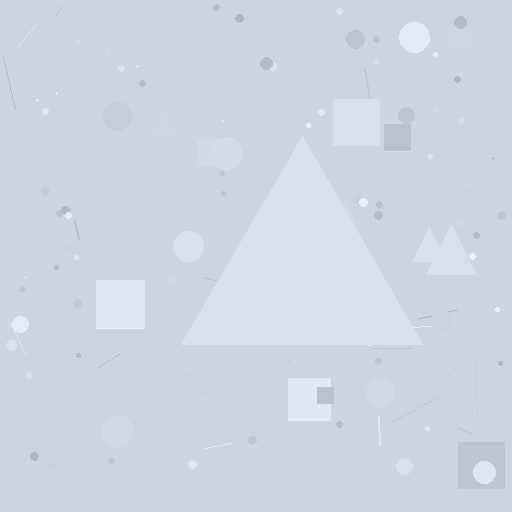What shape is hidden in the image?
A triangle is hidden in the image.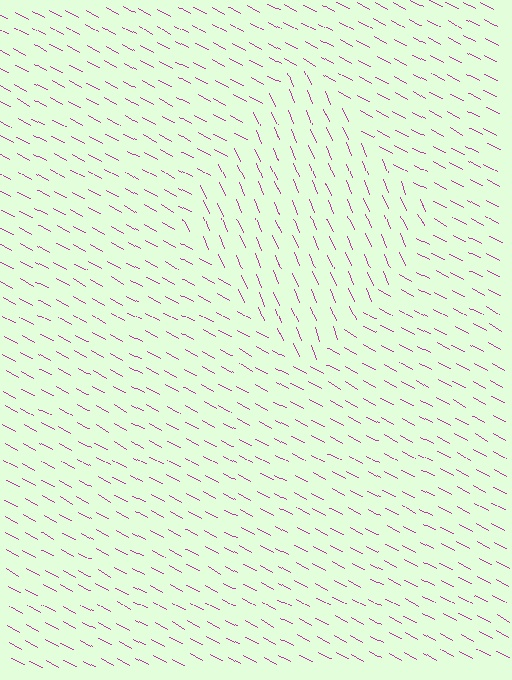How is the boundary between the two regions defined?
The boundary is defined purely by a change in line orientation (approximately 39 degrees difference). All lines are the same color and thickness.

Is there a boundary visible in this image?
Yes, there is a texture boundary formed by a change in line orientation.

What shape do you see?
I see a diamond.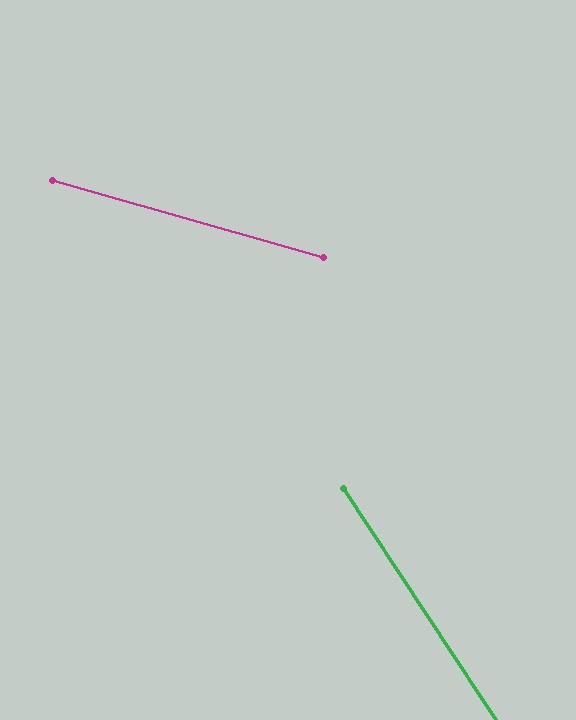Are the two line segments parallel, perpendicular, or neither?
Neither parallel nor perpendicular — they differ by about 41°.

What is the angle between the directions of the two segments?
Approximately 41 degrees.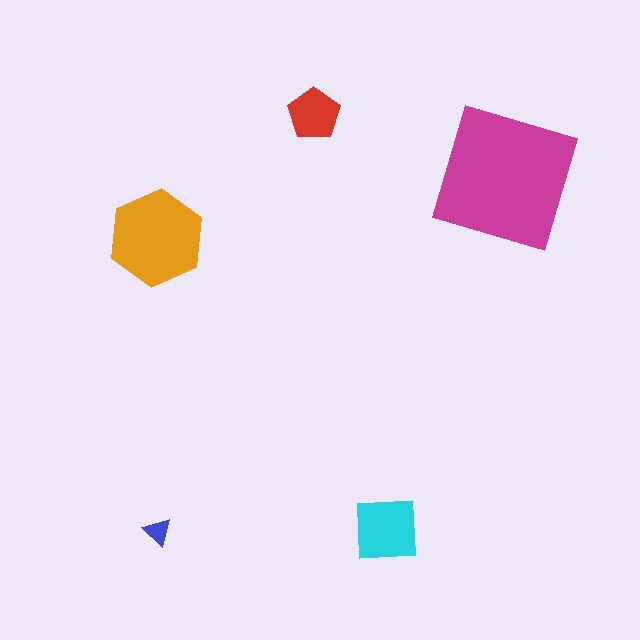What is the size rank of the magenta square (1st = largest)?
1st.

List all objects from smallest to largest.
The blue triangle, the red pentagon, the cyan square, the orange hexagon, the magenta square.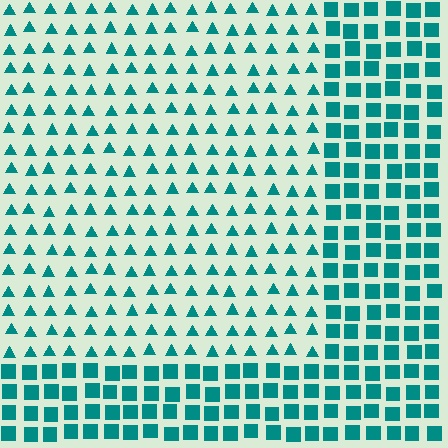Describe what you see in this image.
The image is filled with small teal elements arranged in a uniform grid. A rectangle-shaped region contains triangles, while the surrounding area contains squares. The boundary is defined purely by the change in element shape.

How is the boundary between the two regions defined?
The boundary is defined by a change in element shape: triangles inside vs. squares outside. All elements share the same color and spacing.